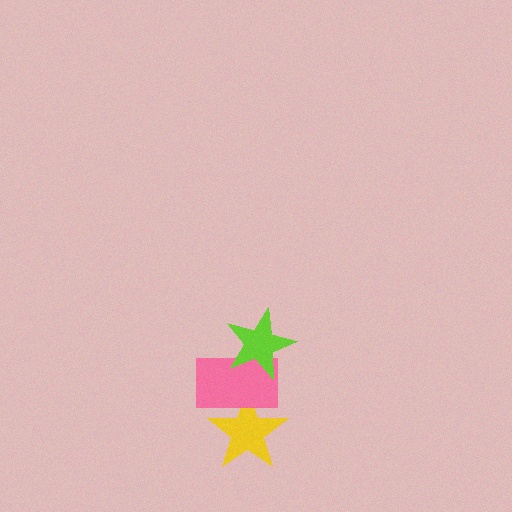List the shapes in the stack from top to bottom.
From top to bottom: the lime star, the pink rectangle, the yellow star.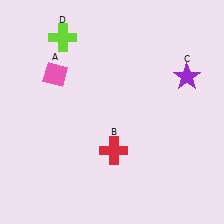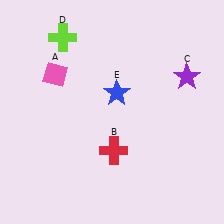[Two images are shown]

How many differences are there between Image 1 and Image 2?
There is 1 difference between the two images.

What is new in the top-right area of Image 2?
A blue star (E) was added in the top-right area of Image 2.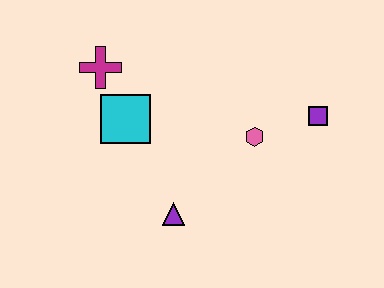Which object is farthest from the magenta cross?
The purple square is farthest from the magenta cross.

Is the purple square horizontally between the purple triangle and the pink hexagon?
No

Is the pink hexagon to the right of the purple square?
No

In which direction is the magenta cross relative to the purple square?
The magenta cross is to the left of the purple square.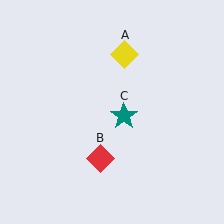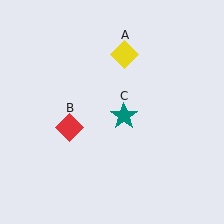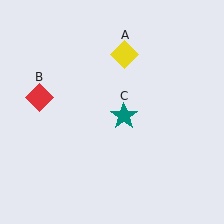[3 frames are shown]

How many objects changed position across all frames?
1 object changed position: red diamond (object B).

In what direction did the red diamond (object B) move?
The red diamond (object B) moved up and to the left.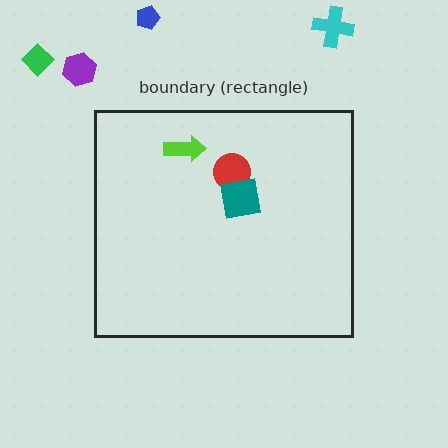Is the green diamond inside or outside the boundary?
Outside.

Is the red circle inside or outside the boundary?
Inside.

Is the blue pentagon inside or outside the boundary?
Outside.